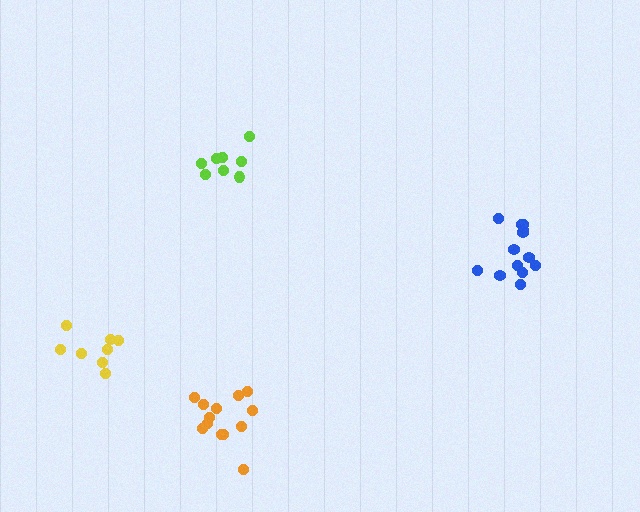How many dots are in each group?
Group 1: 8 dots, Group 2: 8 dots, Group 3: 13 dots, Group 4: 13 dots (42 total).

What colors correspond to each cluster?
The clusters are colored: lime, yellow, blue, orange.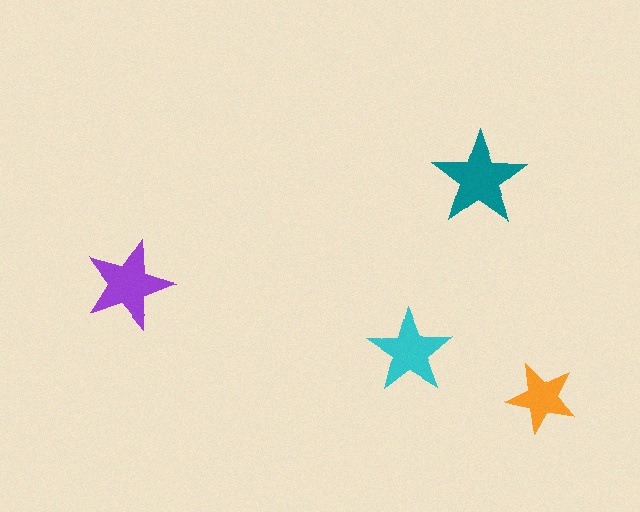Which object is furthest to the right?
The orange star is rightmost.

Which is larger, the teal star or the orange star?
The teal one.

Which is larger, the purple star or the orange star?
The purple one.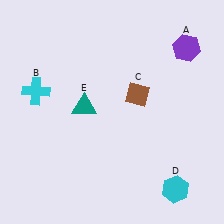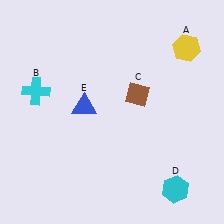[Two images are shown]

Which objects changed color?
A changed from purple to yellow. E changed from teal to blue.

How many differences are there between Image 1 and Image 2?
There are 2 differences between the two images.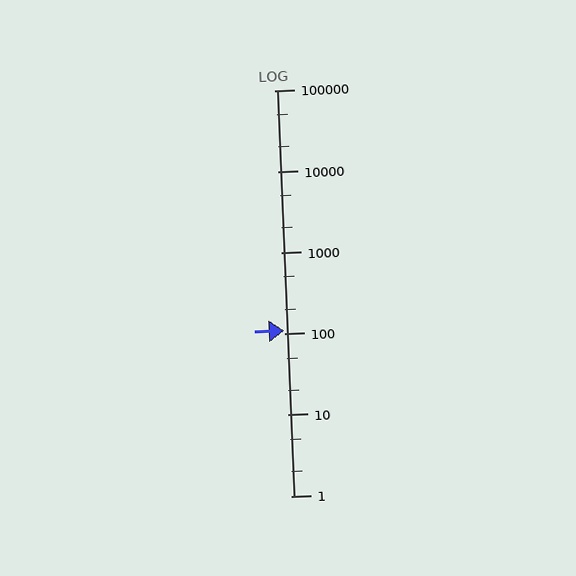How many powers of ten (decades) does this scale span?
The scale spans 5 decades, from 1 to 100000.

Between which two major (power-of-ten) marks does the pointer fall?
The pointer is between 100 and 1000.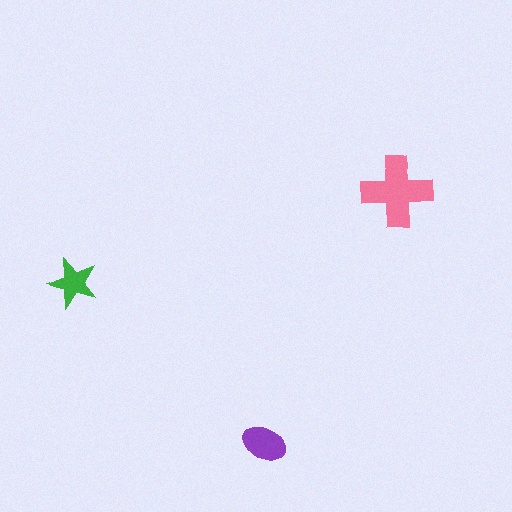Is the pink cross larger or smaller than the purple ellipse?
Larger.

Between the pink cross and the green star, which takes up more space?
The pink cross.